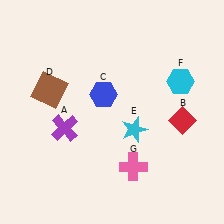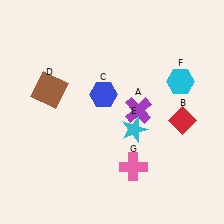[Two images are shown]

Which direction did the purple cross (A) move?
The purple cross (A) moved right.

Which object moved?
The purple cross (A) moved right.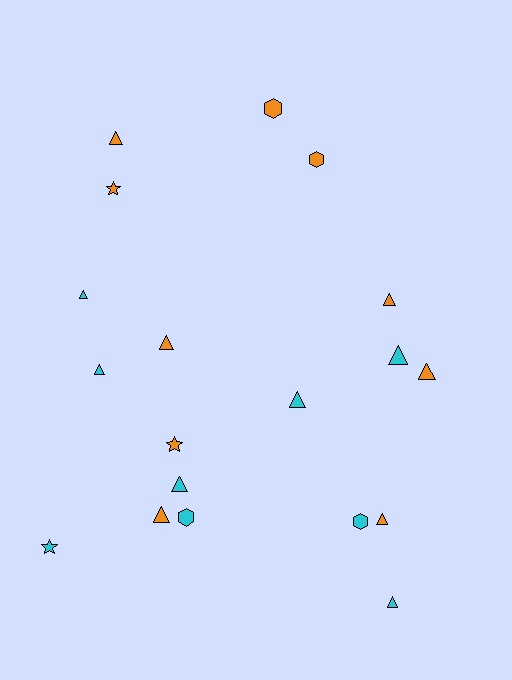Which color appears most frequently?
Orange, with 10 objects.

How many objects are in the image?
There are 19 objects.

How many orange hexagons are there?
There are 2 orange hexagons.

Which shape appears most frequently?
Triangle, with 12 objects.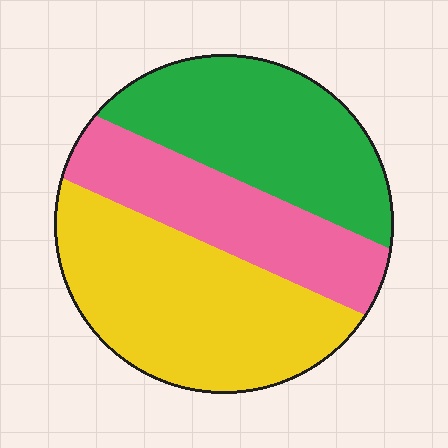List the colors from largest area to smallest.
From largest to smallest: yellow, green, pink.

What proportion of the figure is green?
Green covers about 35% of the figure.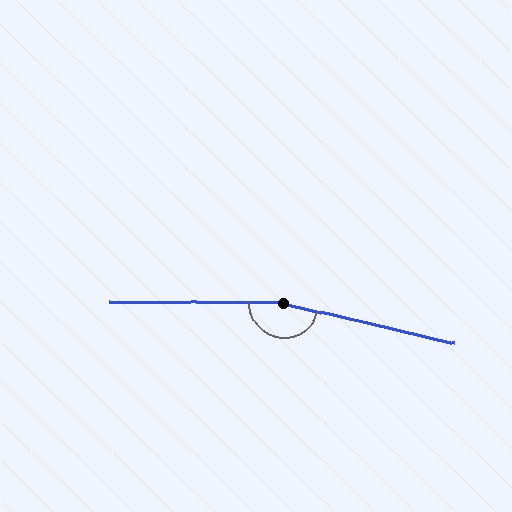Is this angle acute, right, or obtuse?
It is obtuse.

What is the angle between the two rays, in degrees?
Approximately 167 degrees.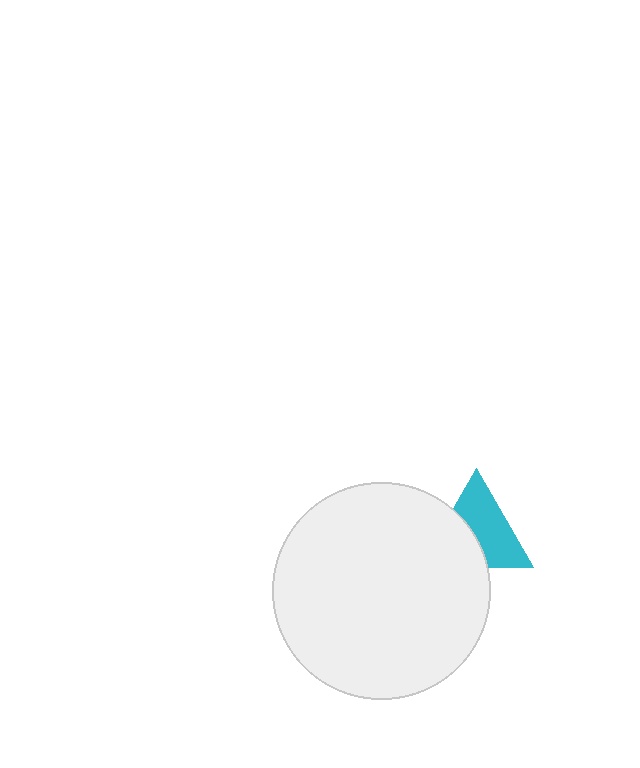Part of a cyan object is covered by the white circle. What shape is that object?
It is a triangle.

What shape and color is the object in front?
The object in front is a white circle.